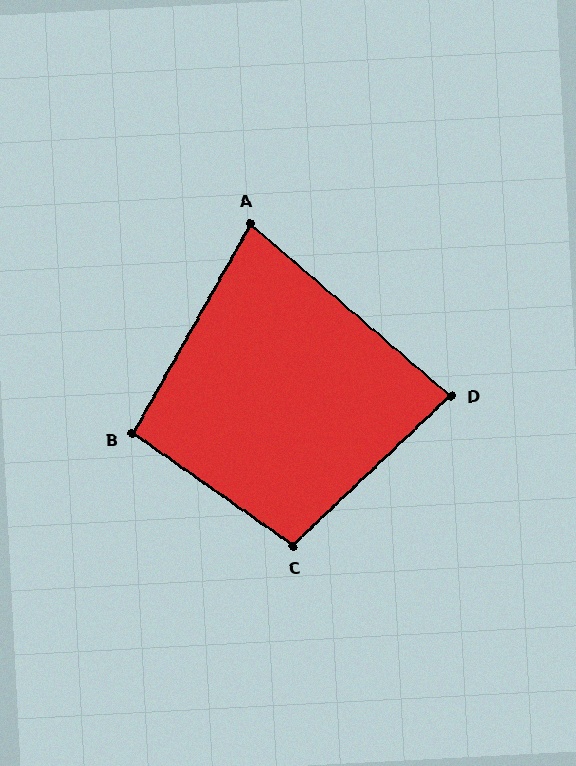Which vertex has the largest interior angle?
C, at approximately 101 degrees.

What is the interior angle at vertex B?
Approximately 96 degrees (obtuse).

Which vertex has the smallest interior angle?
A, at approximately 79 degrees.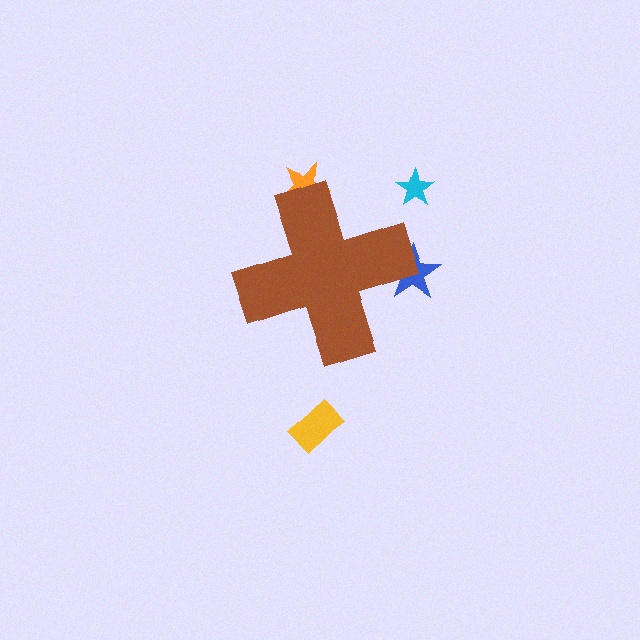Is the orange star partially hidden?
Yes, the orange star is partially hidden behind the brown cross.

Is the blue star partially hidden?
Yes, the blue star is partially hidden behind the brown cross.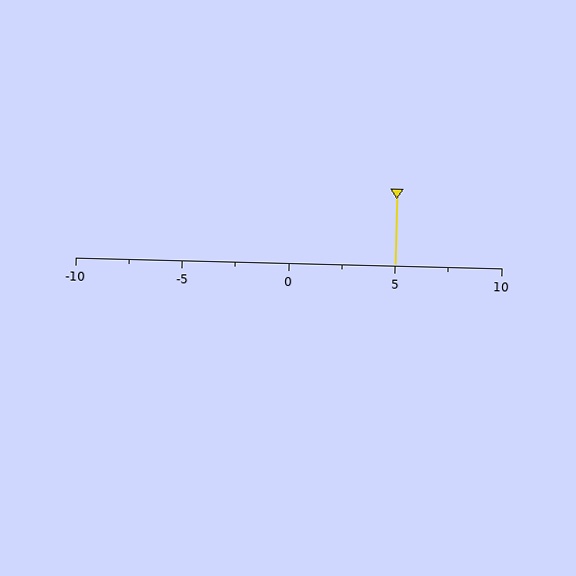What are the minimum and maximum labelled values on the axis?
The axis runs from -10 to 10.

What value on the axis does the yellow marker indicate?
The marker indicates approximately 5.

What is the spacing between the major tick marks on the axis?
The major ticks are spaced 5 apart.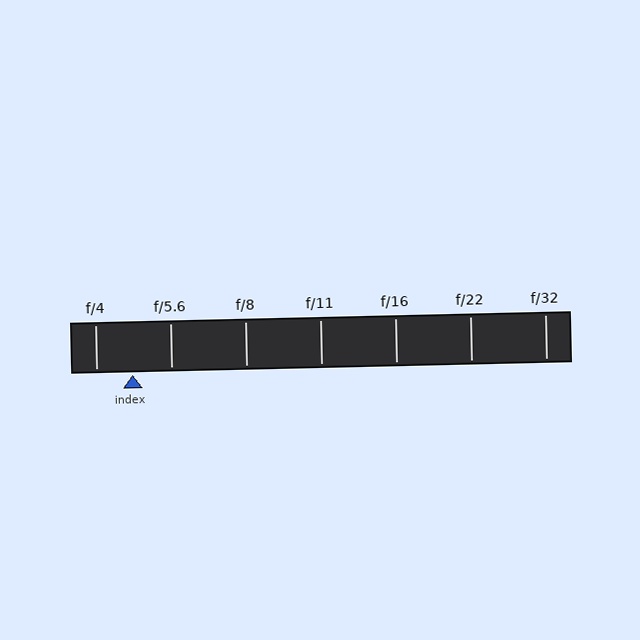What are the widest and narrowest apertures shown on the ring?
The widest aperture shown is f/4 and the narrowest is f/32.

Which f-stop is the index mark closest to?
The index mark is closest to f/4.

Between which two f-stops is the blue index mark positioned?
The index mark is between f/4 and f/5.6.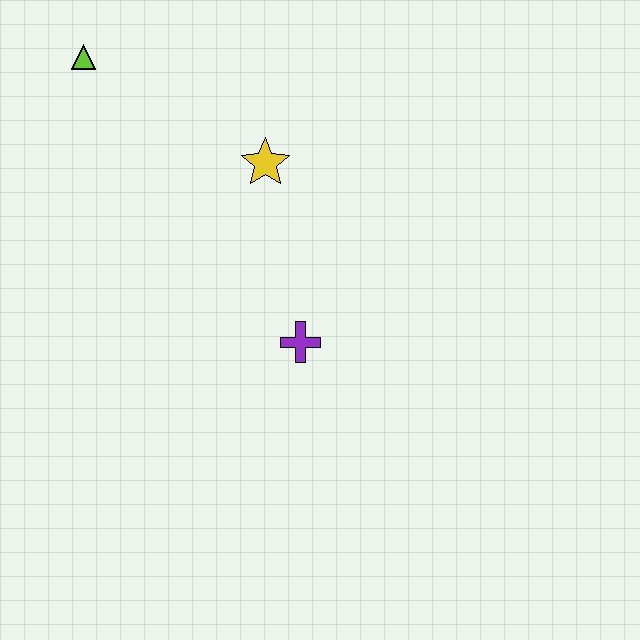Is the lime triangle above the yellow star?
Yes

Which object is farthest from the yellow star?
The lime triangle is farthest from the yellow star.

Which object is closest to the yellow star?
The purple cross is closest to the yellow star.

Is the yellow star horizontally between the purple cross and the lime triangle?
Yes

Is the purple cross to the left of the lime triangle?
No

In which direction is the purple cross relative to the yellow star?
The purple cross is below the yellow star.